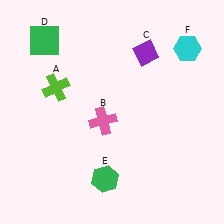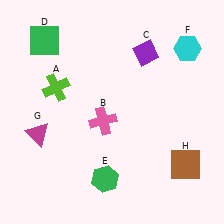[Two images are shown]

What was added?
A magenta triangle (G), a brown square (H) were added in Image 2.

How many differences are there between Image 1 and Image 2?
There are 2 differences between the two images.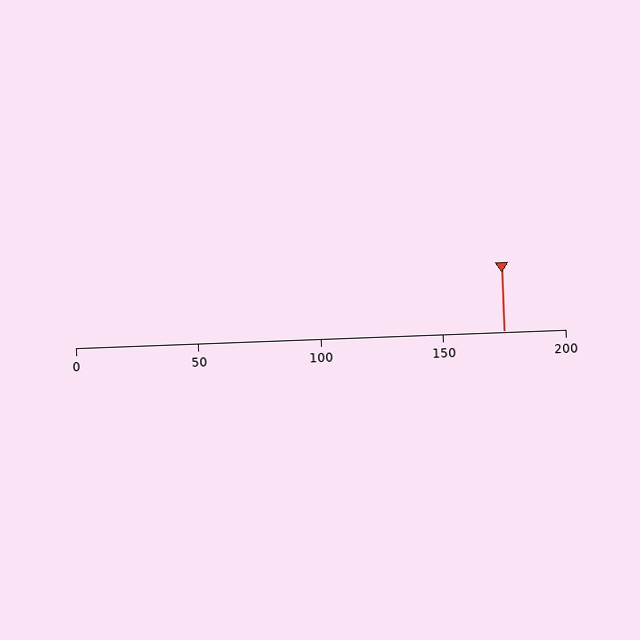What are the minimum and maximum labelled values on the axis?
The axis runs from 0 to 200.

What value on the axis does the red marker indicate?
The marker indicates approximately 175.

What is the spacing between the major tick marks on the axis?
The major ticks are spaced 50 apart.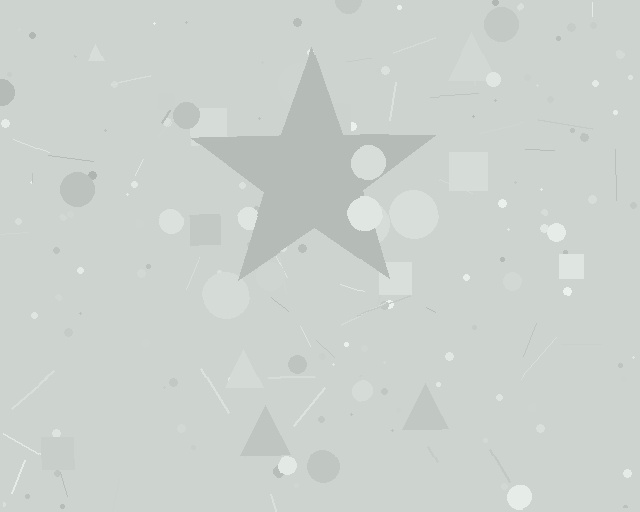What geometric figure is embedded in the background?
A star is embedded in the background.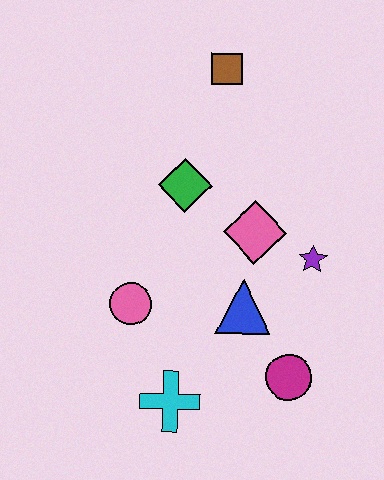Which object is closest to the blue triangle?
The pink diamond is closest to the blue triangle.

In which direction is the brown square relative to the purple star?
The brown square is above the purple star.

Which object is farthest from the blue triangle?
The brown square is farthest from the blue triangle.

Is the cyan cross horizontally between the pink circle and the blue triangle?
Yes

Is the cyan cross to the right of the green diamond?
No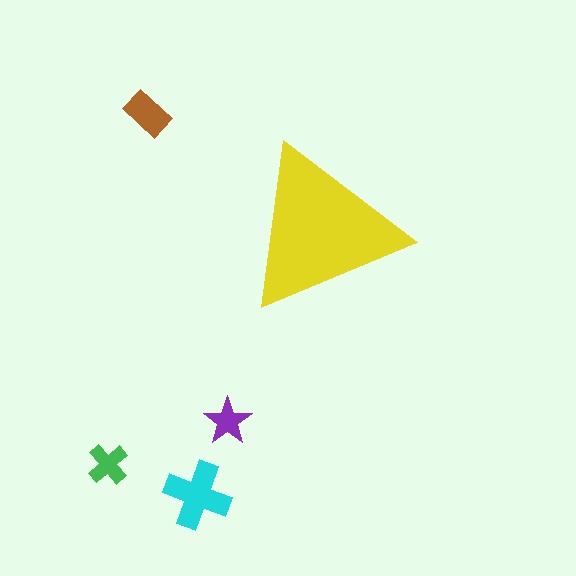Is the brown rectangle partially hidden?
No, the brown rectangle is fully visible.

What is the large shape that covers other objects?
A yellow triangle.